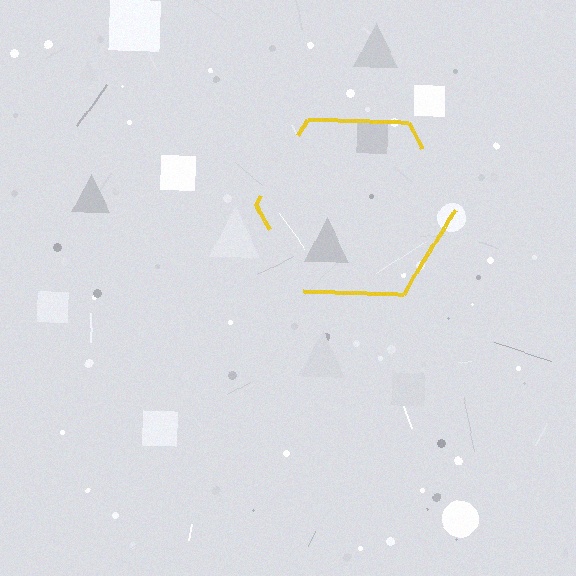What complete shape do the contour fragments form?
The contour fragments form a hexagon.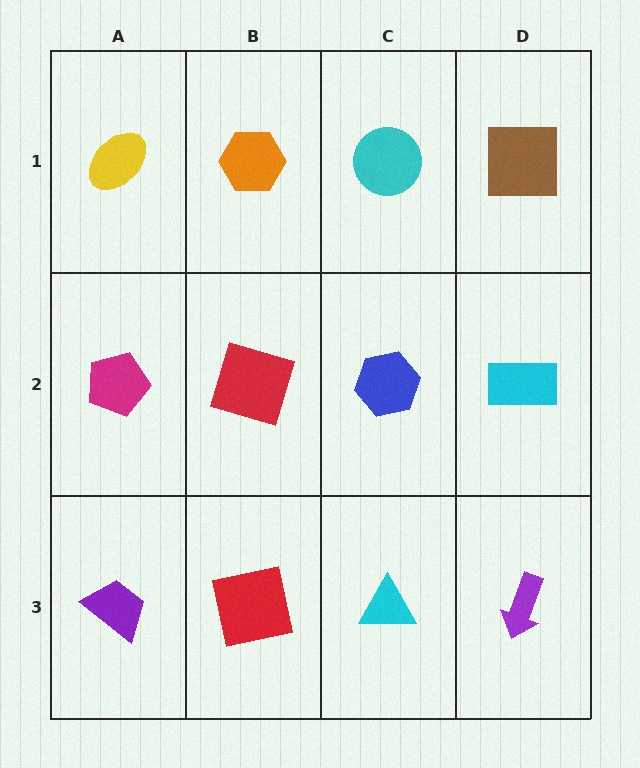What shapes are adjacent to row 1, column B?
A red square (row 2, column B), a yellow ellipse (row 1, column A), a cyan circle (row 1, column C).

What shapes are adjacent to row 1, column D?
A cyan rectangle (row 2, column D), a cyan circle (row 1, column C).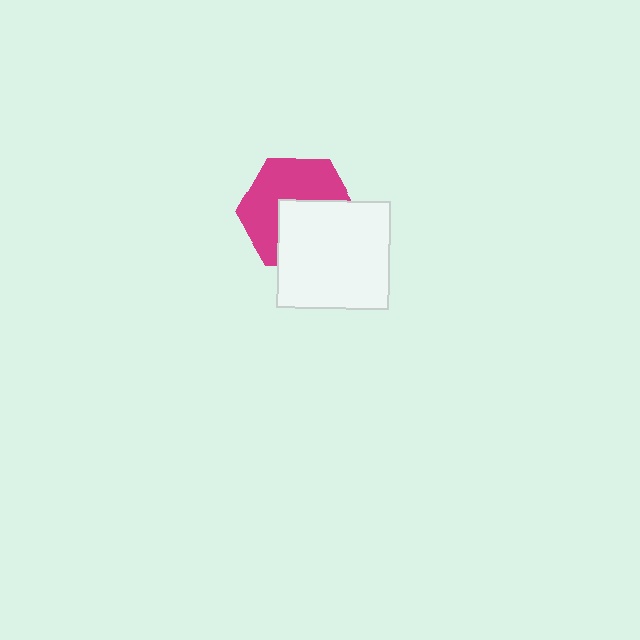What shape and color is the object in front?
The object in front is a white rectangle.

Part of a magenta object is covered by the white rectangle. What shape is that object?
It is a hexagon.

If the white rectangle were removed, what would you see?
You would see the complete magenta hexagon.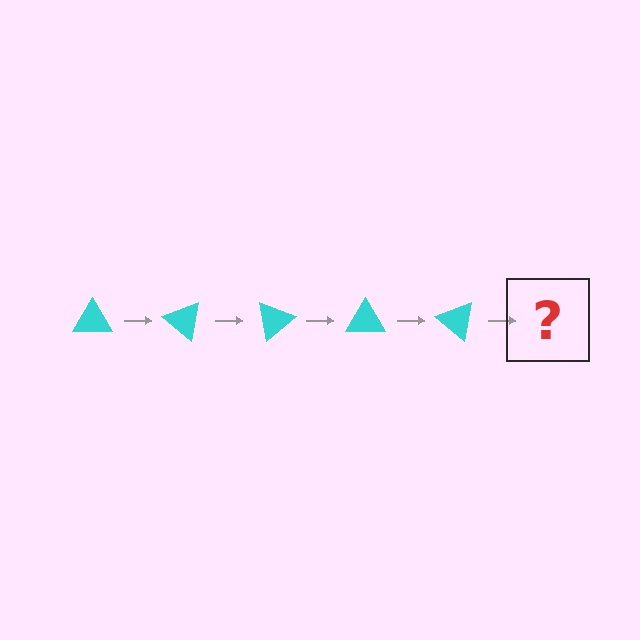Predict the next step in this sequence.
The next step is a cyan triangle rotated 200 degrees.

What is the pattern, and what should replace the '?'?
The pattern is that the triangle rotates 40 degrees each step. The '?' should be a cyan triangle rotated 200 degrees.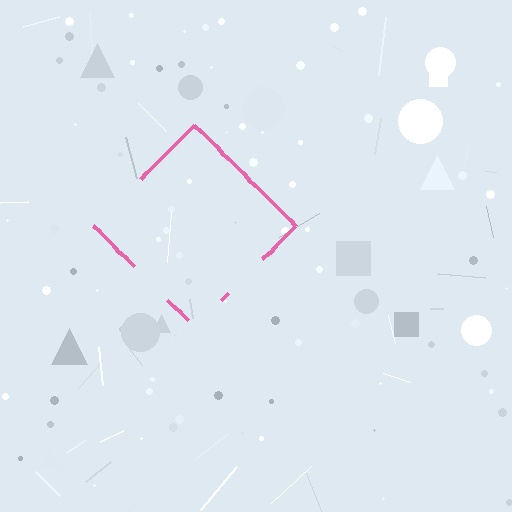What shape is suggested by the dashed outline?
The dashed outline suggests a diamond.